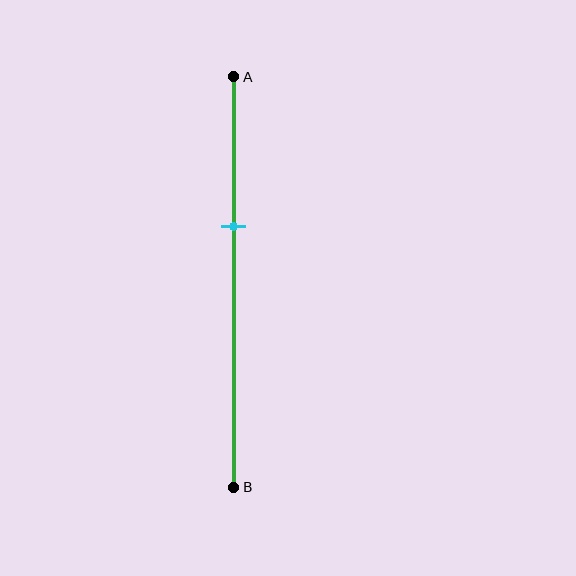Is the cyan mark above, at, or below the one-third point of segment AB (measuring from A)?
The cyan mark is below the one-third point of segment AB.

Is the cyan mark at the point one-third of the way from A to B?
No, the mark is at about 35% from A, not at the 33% one-third point.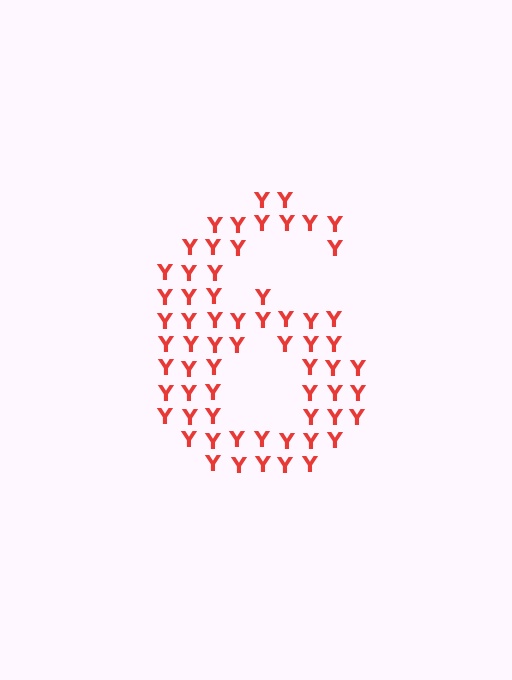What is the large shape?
The large shape is the digit 6.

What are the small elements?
The small elements are letter Y's.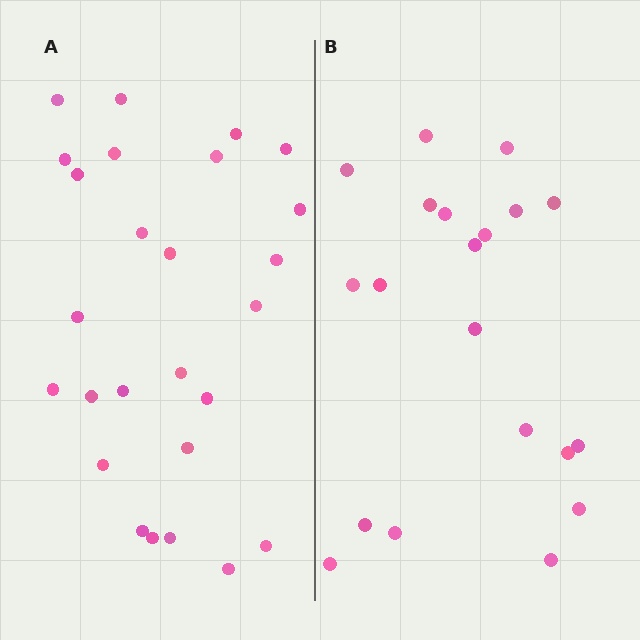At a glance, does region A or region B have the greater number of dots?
Region A (the left region) has more dots.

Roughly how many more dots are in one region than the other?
Region A has about 6 more dots than region B.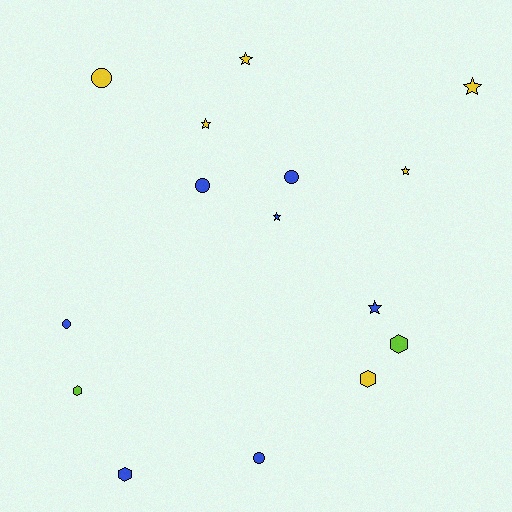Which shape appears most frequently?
Star, with 6 objects.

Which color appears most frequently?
Blue, with 7 objects.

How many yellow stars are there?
There are 4 yellow stars.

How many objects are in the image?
There are 15 objects.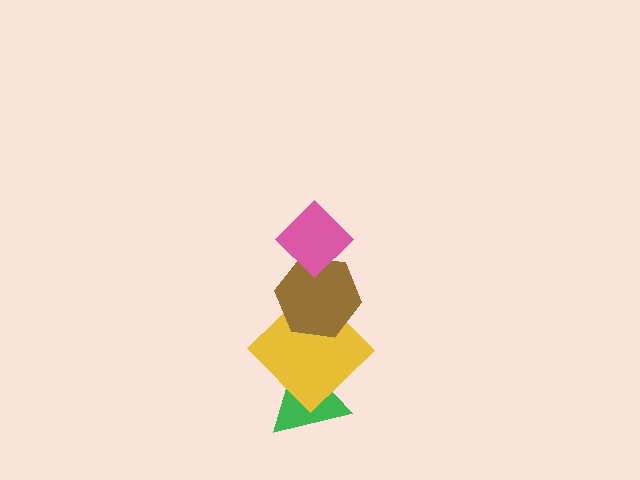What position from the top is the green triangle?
The green triangle is 4th from the top.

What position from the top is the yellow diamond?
The yellow diamond is 3rd from the top.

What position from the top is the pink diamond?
The pink diamond is 1st from the top.